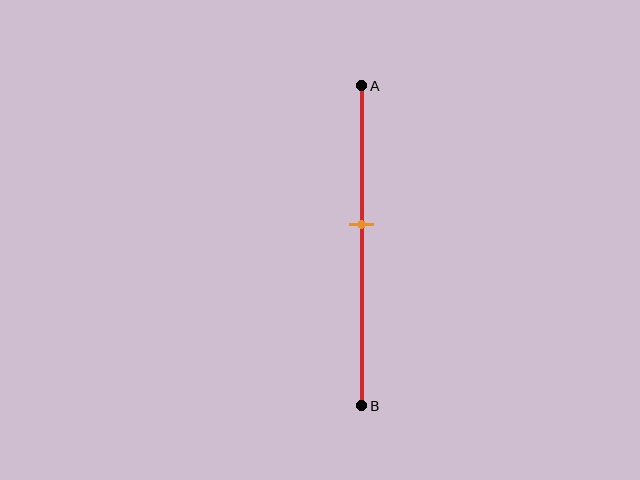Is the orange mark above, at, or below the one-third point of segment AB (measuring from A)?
The orange mark is below the one-third point of segment AB.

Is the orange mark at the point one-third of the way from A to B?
No, the mark is at about 45% from A, not at the 33% one-third point.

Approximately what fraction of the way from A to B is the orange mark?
The orange mark is approximately 45% of the way from A to B.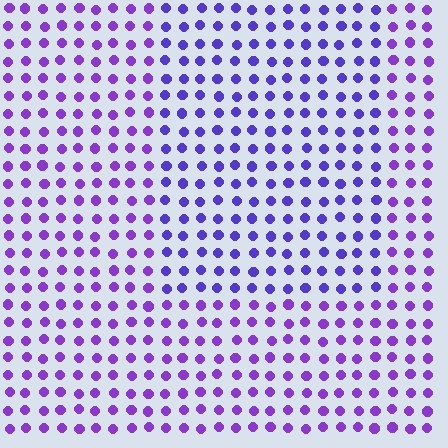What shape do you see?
I see a rectangle.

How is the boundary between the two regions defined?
The boundary is defined purely by a slight shift in hue (about 23 degrees). Spacing, size, and orientation are identical on both sides.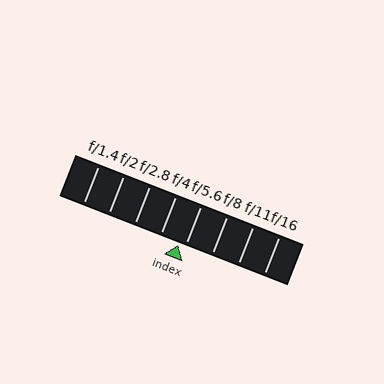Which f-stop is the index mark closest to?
The index mark is closest to f/5.6.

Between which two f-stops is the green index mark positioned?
The index mark is between f/4 and f/5.6.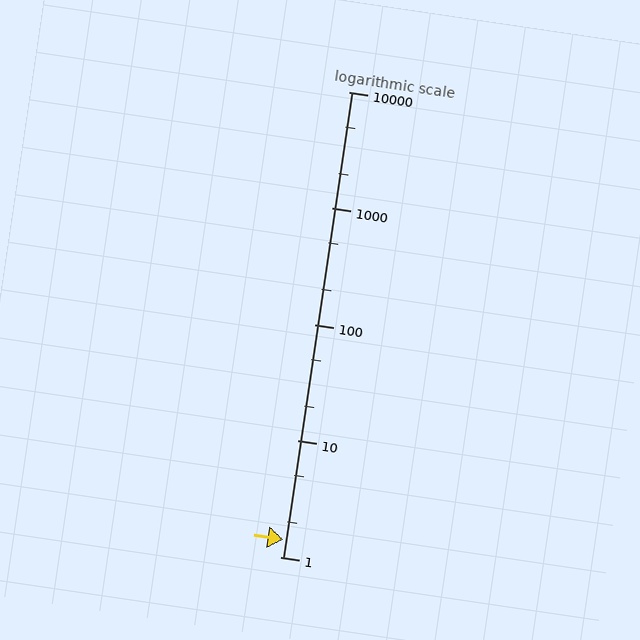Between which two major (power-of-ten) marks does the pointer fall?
The pointer is between 1 and 10.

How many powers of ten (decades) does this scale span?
The scale spans 4 decades, from 1 to 10000.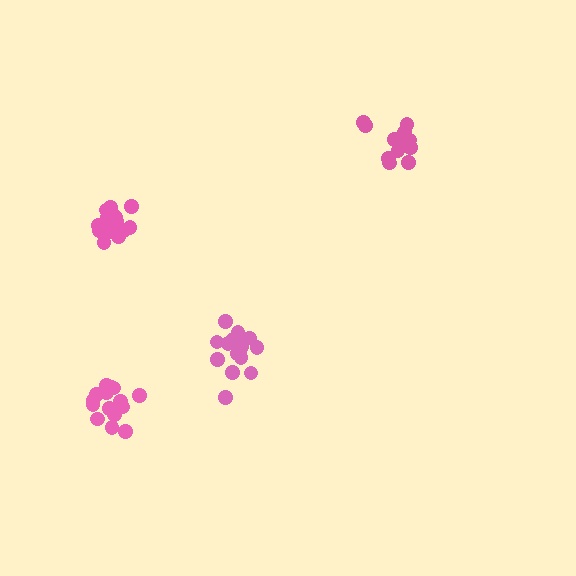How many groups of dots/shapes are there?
There are 4 groups.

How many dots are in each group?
Group 1: 12 dots, Group 2: 18 dots, Group 3: 17 dots, Group 4: 18 dots (65 total).